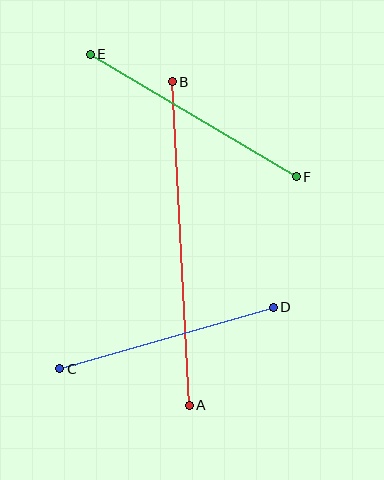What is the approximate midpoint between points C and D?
The midpoint is at approximately (167, 338) pixels.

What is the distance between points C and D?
The distance is approximately 222 pixels.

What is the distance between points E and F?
The distance is approximately 240 pixels.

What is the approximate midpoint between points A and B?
The midpoint is at approximately (181, 244) pixels.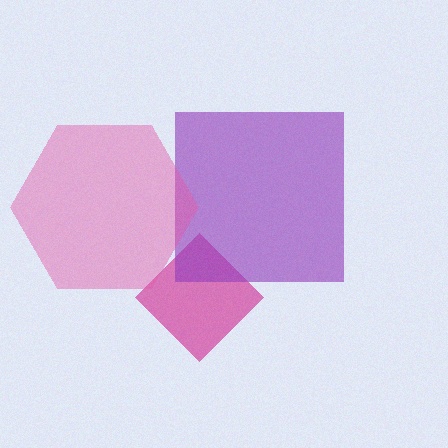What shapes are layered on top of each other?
The layered shapes are: a magenta diamond, a purple square, a pink hexagon.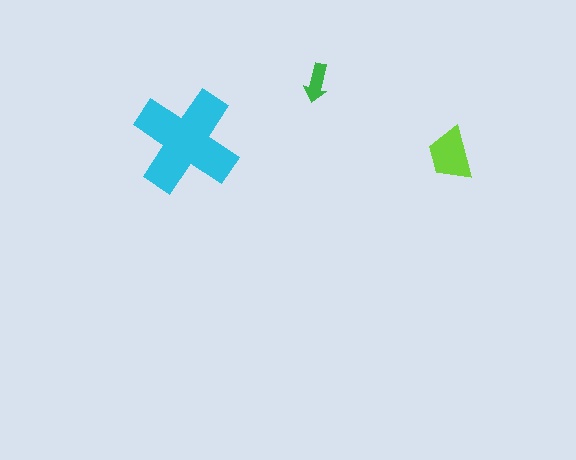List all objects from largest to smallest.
The cyan cross, the lime trapezoid, the green arrow.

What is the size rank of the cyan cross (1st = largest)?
1st.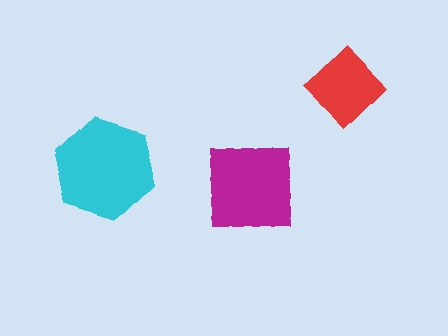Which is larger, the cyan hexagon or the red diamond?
The cyan hexagon.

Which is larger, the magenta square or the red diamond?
The magenta square.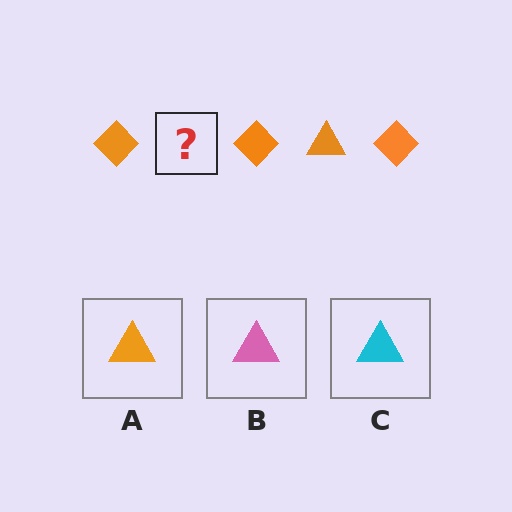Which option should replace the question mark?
Option A.